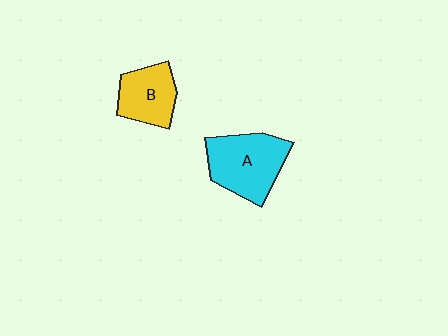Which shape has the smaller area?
Shape B (yellow).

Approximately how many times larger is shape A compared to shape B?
Approximately 1.4 times.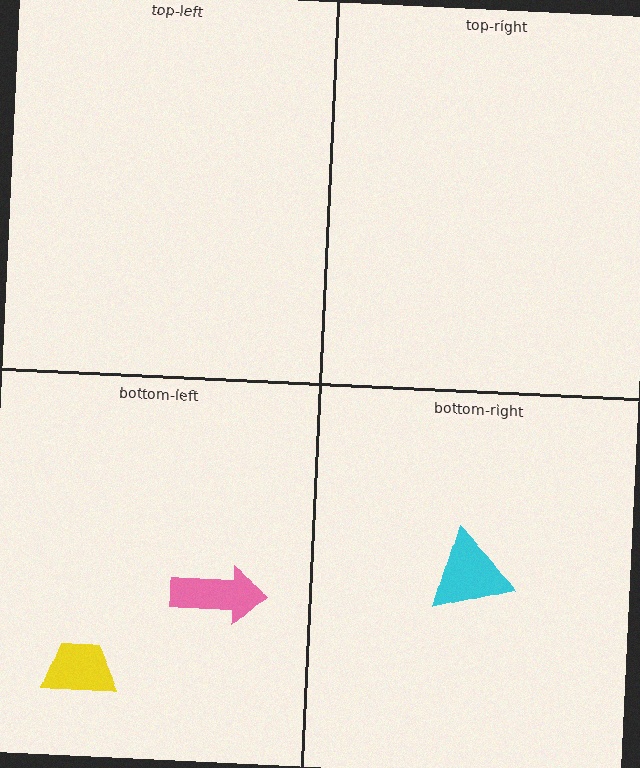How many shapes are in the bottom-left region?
2.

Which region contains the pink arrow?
The bottom-left region.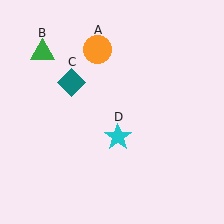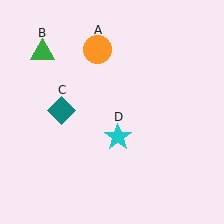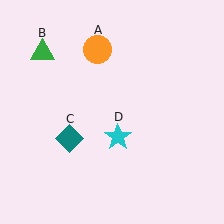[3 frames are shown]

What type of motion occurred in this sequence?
The teal diamond (object C) rotated counterclockwise around the center of the scene.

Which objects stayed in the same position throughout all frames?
Orange circle (object A) and green triangle (object B) and cyan star (object D) remained stationary.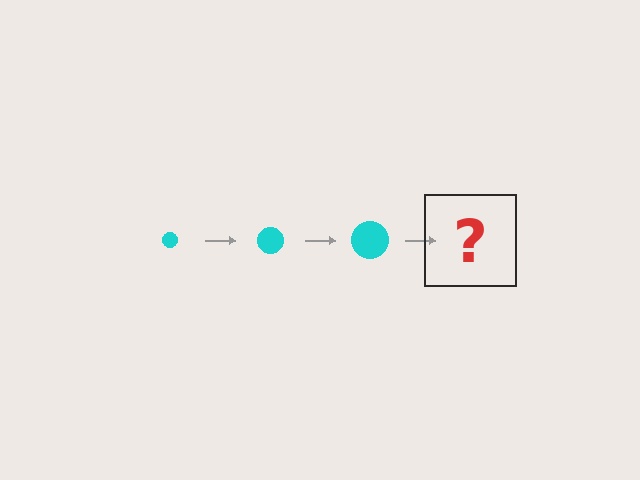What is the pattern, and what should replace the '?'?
The pattern is that the circle gets progressively larger each step. The '?' should be a cyan circle, larger than the previous one.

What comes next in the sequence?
The next element should be a cyan circle, larger than the previous one.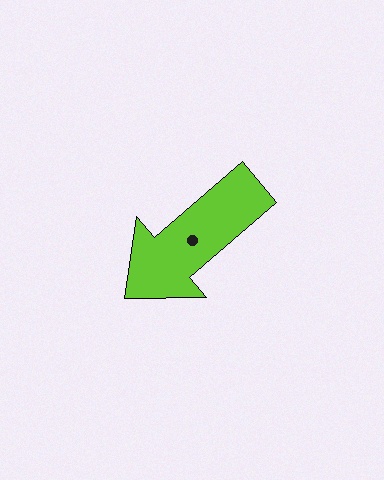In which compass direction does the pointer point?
Southwest.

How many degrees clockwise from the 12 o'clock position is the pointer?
Approximately 229 degrees.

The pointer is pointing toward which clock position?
Roughly 8 o'clock.